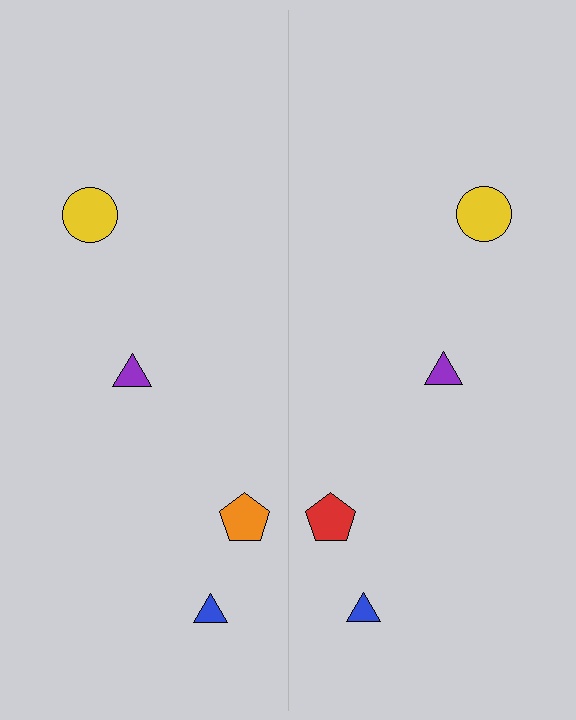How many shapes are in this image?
There are 8 shapes in this image.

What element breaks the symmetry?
The red pentagon on the right side breaks the symmetry — its mirror counterpart is orange.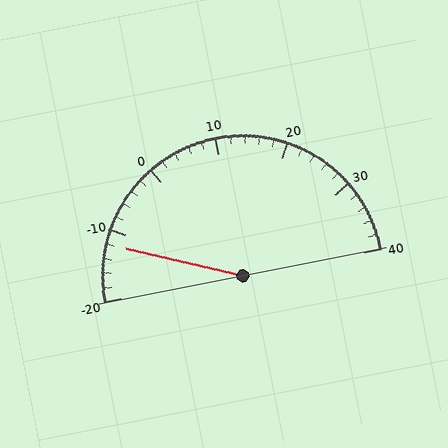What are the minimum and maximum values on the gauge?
The gauge ranges from -20 to 40.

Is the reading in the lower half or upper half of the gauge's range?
The reading is in the lower half of the range (-20 to 40).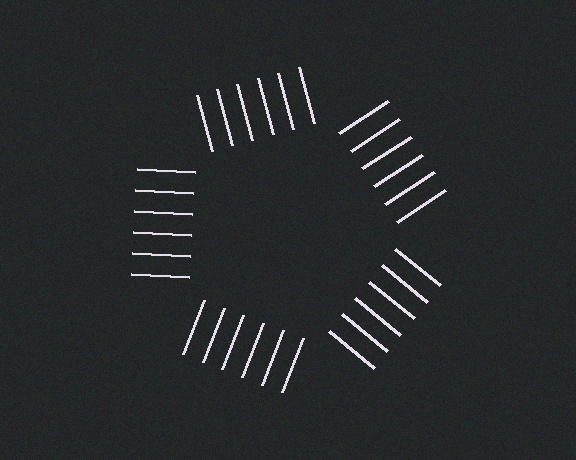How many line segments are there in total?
30 — 6 along each of the 5 edges.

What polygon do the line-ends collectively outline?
An illusory pentagon — the line segments terminate on its edges but no continuous stroke is drawn.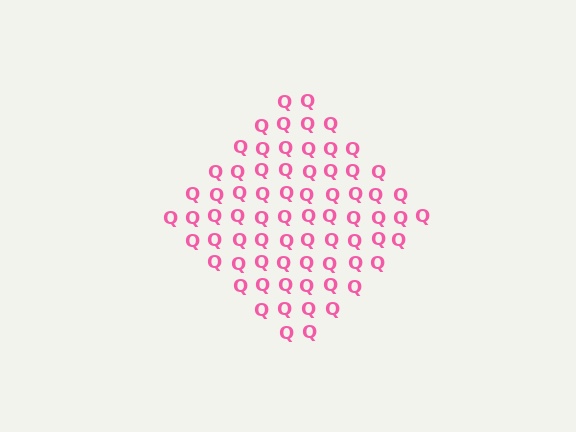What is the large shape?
The large shape is a diamond.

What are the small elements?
The small elements are letter Q's.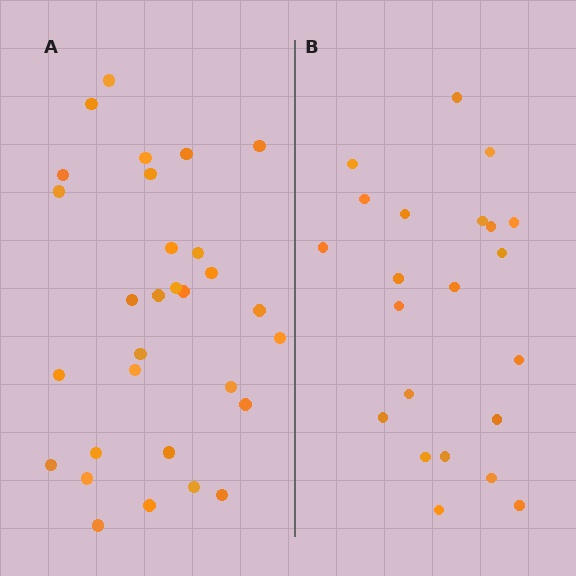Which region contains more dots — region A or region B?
Region A (the left region) has more dots.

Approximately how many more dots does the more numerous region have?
Region A has roughly 8 or so more dots than region B.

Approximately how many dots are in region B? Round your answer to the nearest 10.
About 20 dots. (The exact count is 22, which rounds to 20.)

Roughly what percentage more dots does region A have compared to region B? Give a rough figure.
About 35% more.